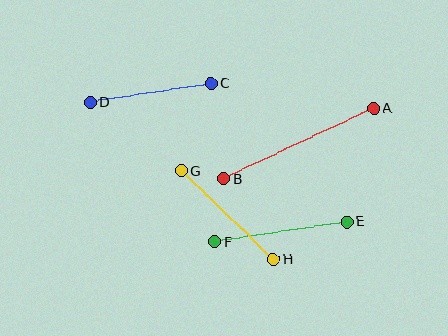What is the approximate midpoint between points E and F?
The midpoint is at approximately (281, 232) pixels.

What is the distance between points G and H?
The distance is approximately 127 pixels.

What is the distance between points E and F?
The distance is approximately 133 pixels.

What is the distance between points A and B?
The distance is approximately 165 pixels.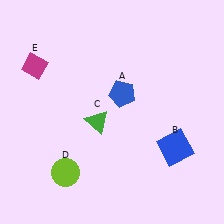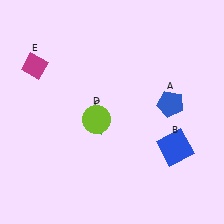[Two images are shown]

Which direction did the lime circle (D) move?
The lime circle (D) moved up.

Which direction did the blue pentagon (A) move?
The blue pentagon (A) moved right.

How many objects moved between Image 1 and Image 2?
2 objects moved between the two images.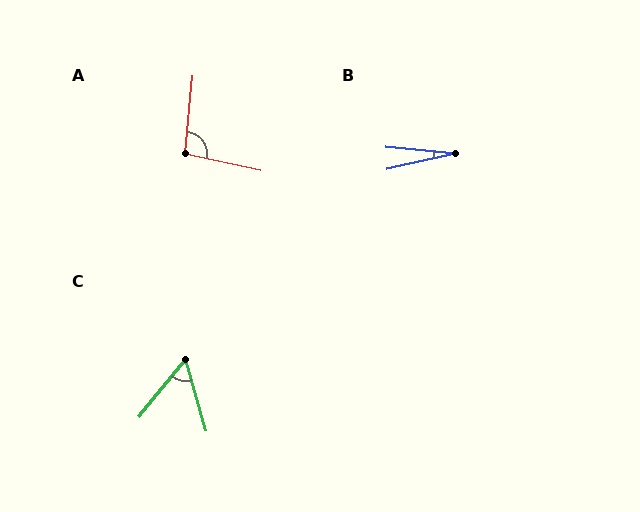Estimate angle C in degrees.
Approximately 55 degrees.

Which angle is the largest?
A, at approximately 97 degrees.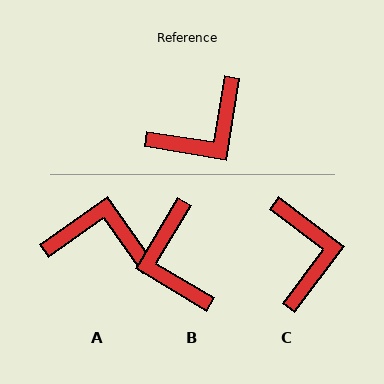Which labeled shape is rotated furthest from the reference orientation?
A, about 135 degrees away.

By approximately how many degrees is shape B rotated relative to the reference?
Approximately 112 degrees clockwise.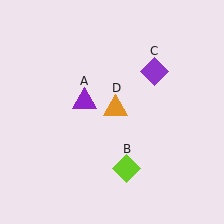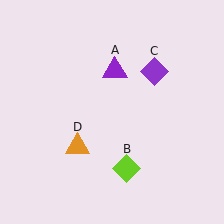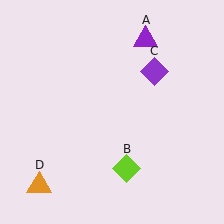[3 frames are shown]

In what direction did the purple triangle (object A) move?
The purple triangle (object A) moved up and to the right.